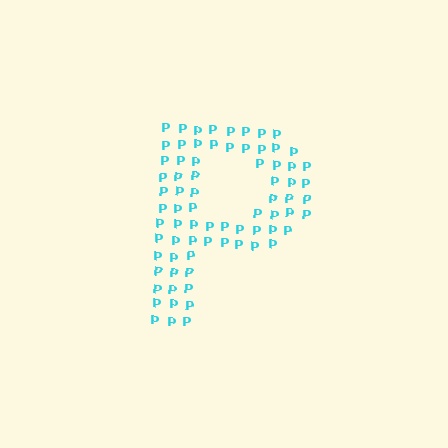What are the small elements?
The small elements are letter P's.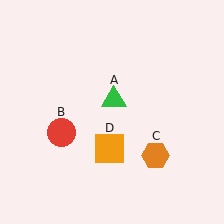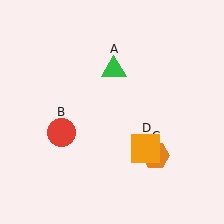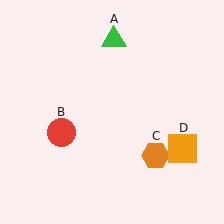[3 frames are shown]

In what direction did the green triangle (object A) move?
The green triangle (object A) moved up.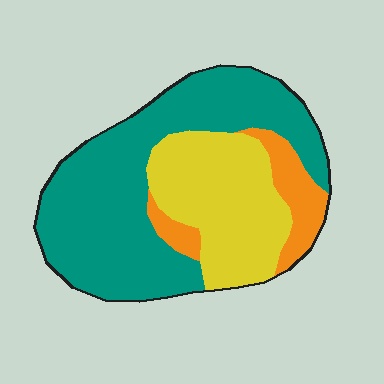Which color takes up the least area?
Orange, at roughly 10%.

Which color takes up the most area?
Teal, at roughly 55%.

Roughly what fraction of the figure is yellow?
Yellow covers around 30% of the figure.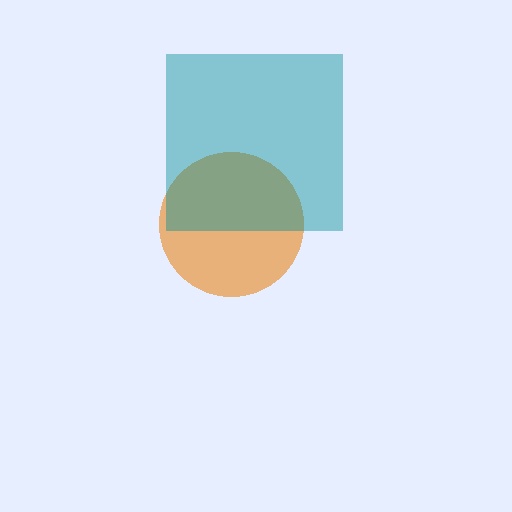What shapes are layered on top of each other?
The layered shapes are: an orange circle, a teal square.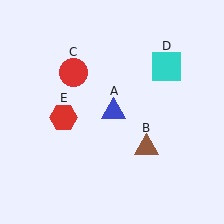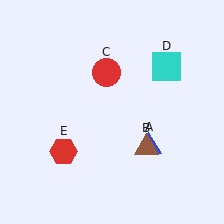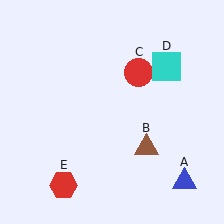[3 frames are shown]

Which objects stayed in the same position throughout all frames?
Brown triangle (object B) and cyan square (object D) remained stationary.